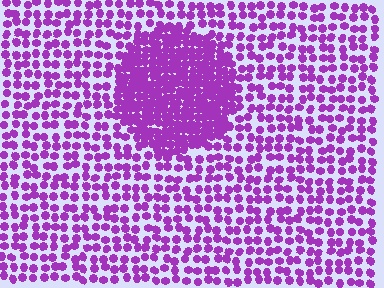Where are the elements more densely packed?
The elements are more densely packed inside the circle boundary.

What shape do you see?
I see a circle.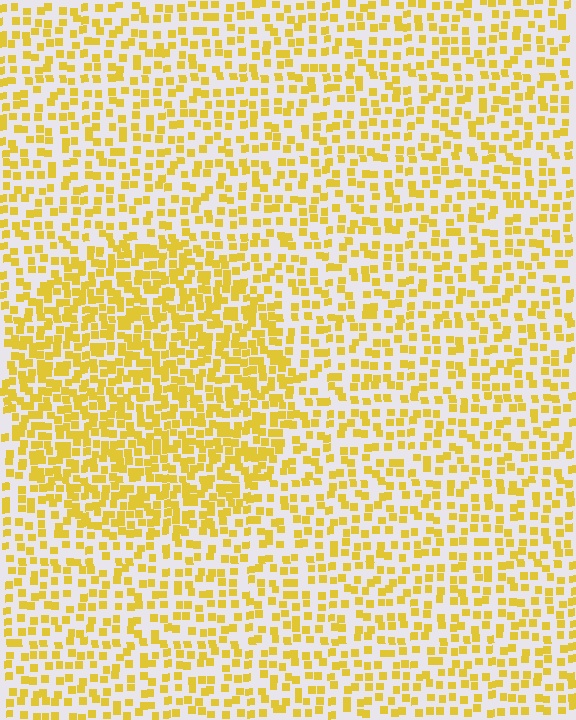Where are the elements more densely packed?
The elements are more densely packed inside the circle boundary.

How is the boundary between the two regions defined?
The boundary is defined by a change in element density (approximately 1.8x ratio). All elements are the same color, size, and shape.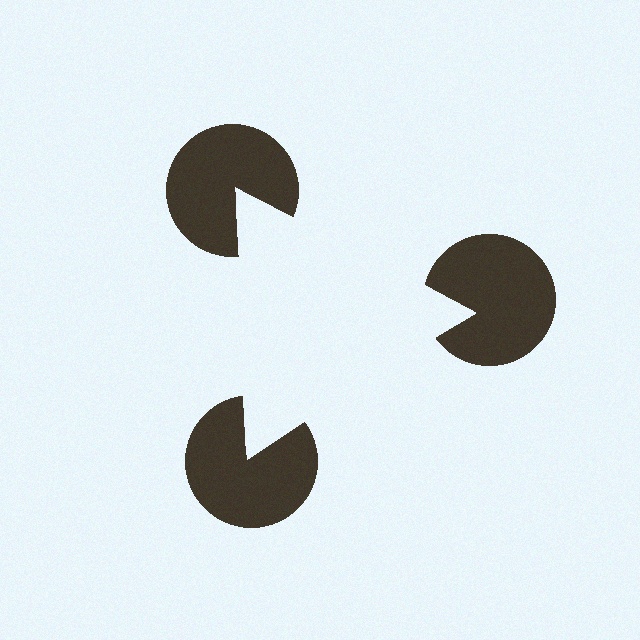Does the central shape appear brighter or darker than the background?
It typically appears slightly brighter than the background, even though no actual brightness change is drawn.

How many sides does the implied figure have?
3 sides.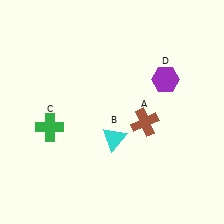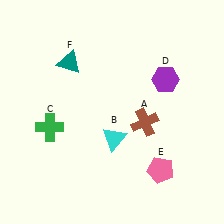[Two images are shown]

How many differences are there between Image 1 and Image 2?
There are 2 differences between the two images.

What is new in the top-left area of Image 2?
A teal triangle (F) was added in the top-left area of Image 2.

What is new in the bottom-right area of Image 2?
A pink pentagon (E) was added in the bottom-right area of Image 2.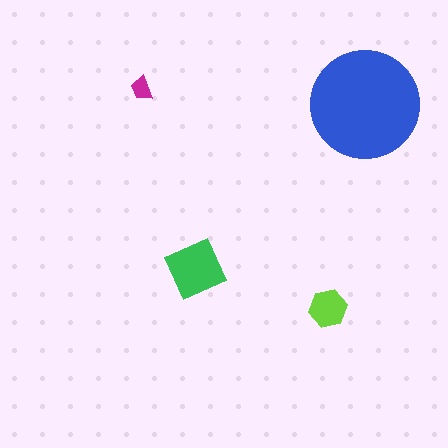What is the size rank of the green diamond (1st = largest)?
2nd.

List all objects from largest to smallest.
The blue circle, the green diamond, the lime hexagon, the magenta trapezoid.